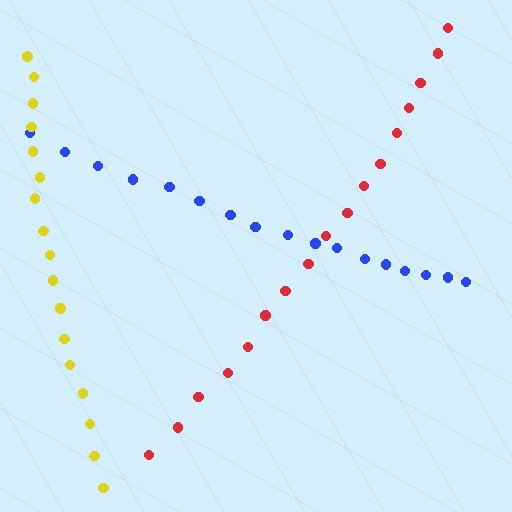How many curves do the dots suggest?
There are 3 distinct paths.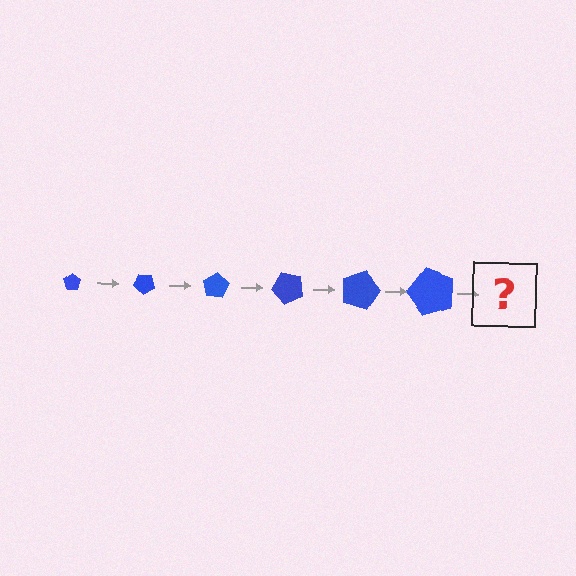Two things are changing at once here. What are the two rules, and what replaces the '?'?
The two rules are that the pentagon grows larger each step and it rotates 40 degrees each step. The '?' should be a pentagon, larger than the previous one and rotated 240 degrees from the start.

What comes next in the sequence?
The next element should be a pentagon, larger than the previous one and rotated 240 degrees from the start.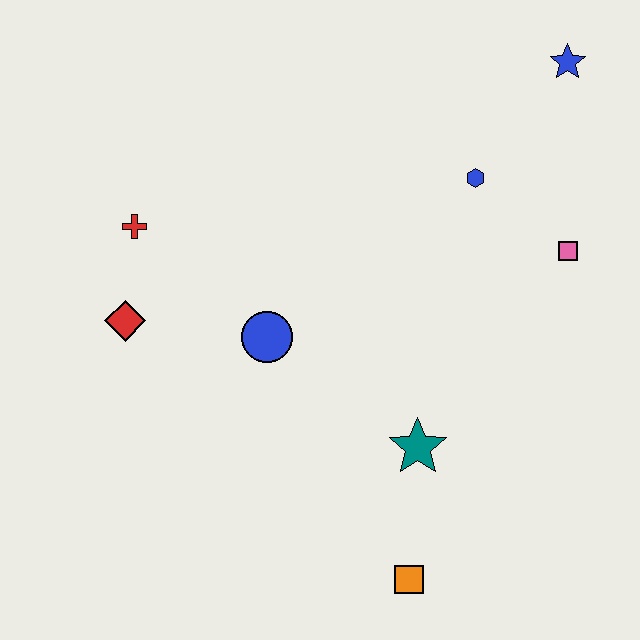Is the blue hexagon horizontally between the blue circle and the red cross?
No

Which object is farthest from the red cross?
The blue star is farthest from the red cross.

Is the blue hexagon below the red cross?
No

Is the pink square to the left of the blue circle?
No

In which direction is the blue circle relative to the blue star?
The blue circle is to the left of the blue star.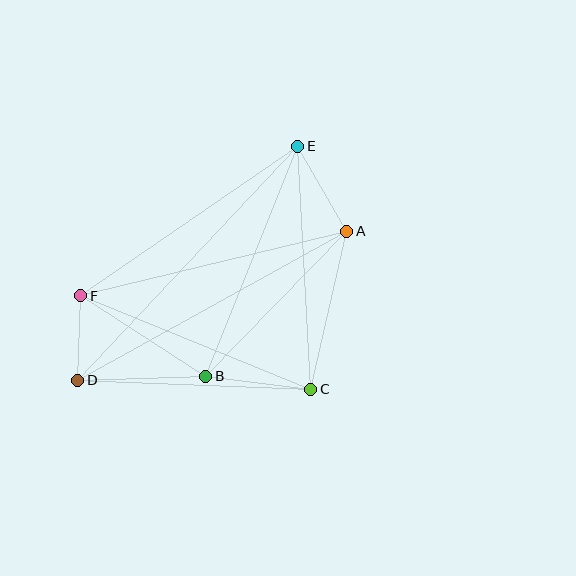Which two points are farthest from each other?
Points D and E are farthest from each other.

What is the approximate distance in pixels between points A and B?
The distance between A and B is approximately 202 pixels.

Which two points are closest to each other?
Points D and F are closest to each other.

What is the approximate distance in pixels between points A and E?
The distance between A and E is approximately 98 pixels.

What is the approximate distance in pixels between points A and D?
The distance between A and D is approximately 308 pixels.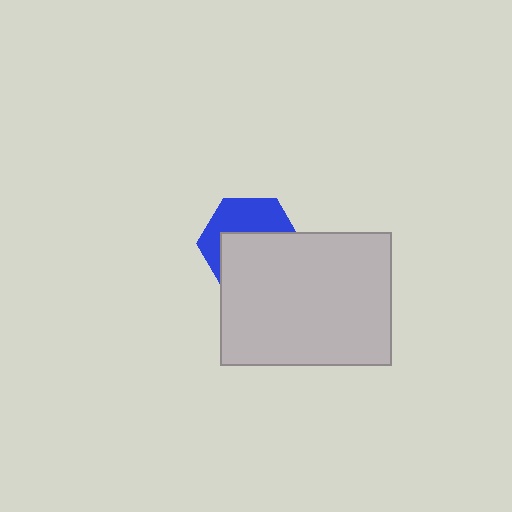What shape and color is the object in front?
The object in front is a light gray rectangle.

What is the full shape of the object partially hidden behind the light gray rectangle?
The partially hidden object is a blue hexagon.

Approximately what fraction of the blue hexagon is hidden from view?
Roughly 57% of the blue hexagon is hidden behind the light gray rectangle.